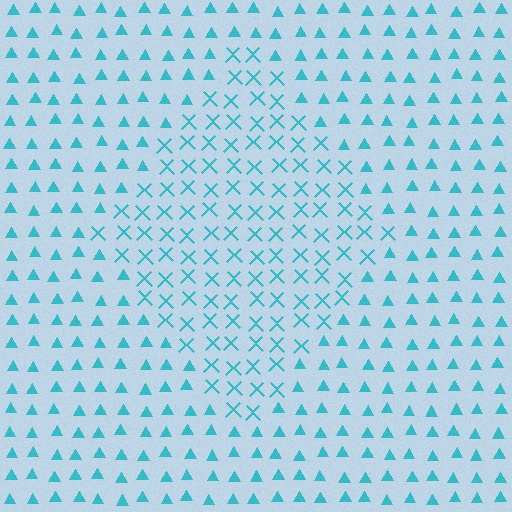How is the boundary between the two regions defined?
The boundary is defined by a change in element shape: X marks inside vs. triangles outside. All elements share the same color and spacing.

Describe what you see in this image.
The image is filled with small cyan elements arranged in a uniform grid. A diamond-shaped region contains X marks, while the surrounding area contains triangles. The boundary is defined purely by the change in element shape.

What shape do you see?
I see a diamond.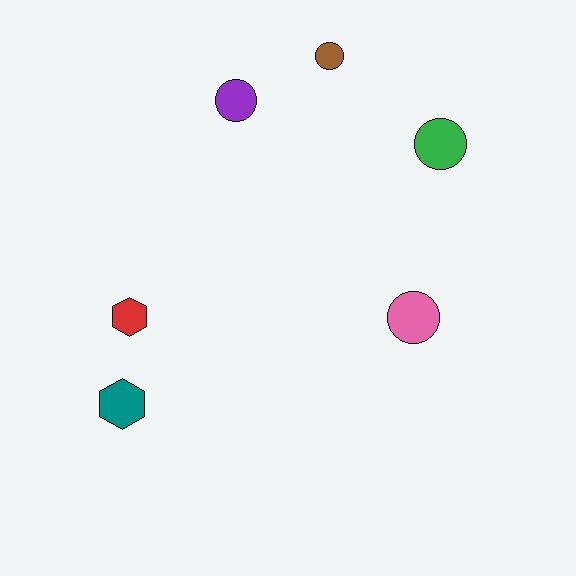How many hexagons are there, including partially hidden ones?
There are 2 hexagons.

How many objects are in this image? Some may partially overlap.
There are 6 objects.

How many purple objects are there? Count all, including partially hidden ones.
There is 1 purple object.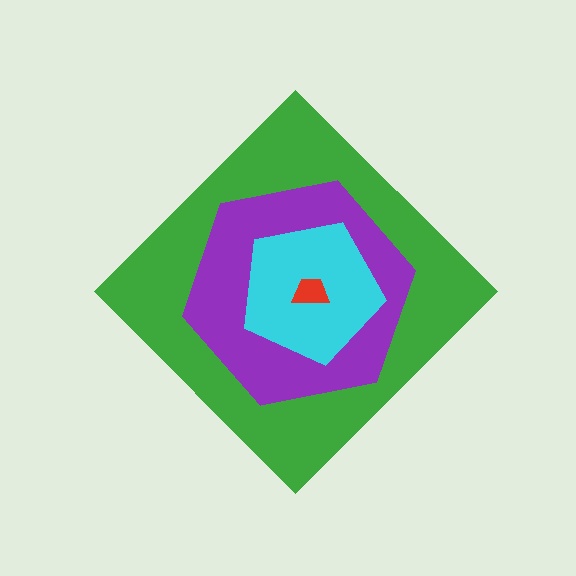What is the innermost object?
The red trapezoid.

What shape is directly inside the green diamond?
The purple hexagon.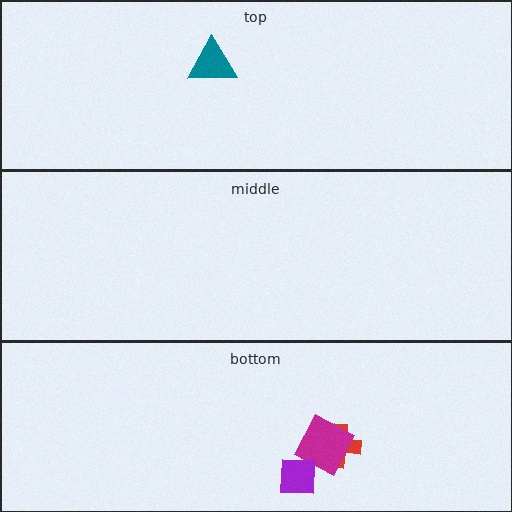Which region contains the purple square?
The bottom region.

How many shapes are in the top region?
1.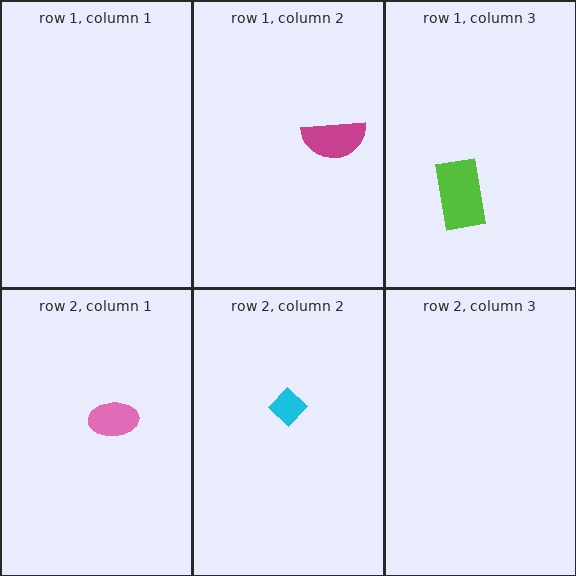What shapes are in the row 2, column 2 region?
The cyan diamond.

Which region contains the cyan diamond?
The row 2, column 2 region.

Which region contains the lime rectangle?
The row 1, column 3 region.